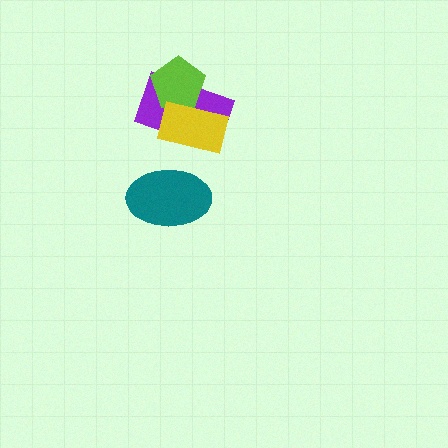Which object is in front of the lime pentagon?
The yellow rectangle is in front of the lime pentagon.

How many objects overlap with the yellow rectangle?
2 objects overlap with the yellow rectangle.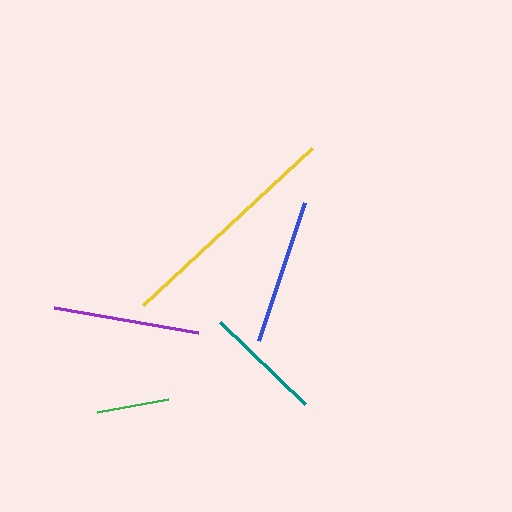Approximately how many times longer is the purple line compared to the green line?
The purple line is approximately 2.0 times the length of the green line.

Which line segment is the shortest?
The green line is the shortest at approximately 73 pixels.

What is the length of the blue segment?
The blue segment is approximately 145 pixels long.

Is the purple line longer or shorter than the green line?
The purple line is longer than the green line.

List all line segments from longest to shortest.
From longest to shortest: yellow, purple, blue, teal, green.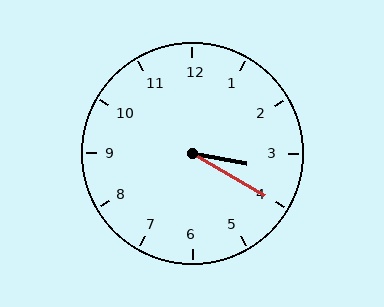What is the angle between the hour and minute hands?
Approximately 20 degrees.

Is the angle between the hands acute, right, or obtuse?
It is acute.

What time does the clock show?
3:20.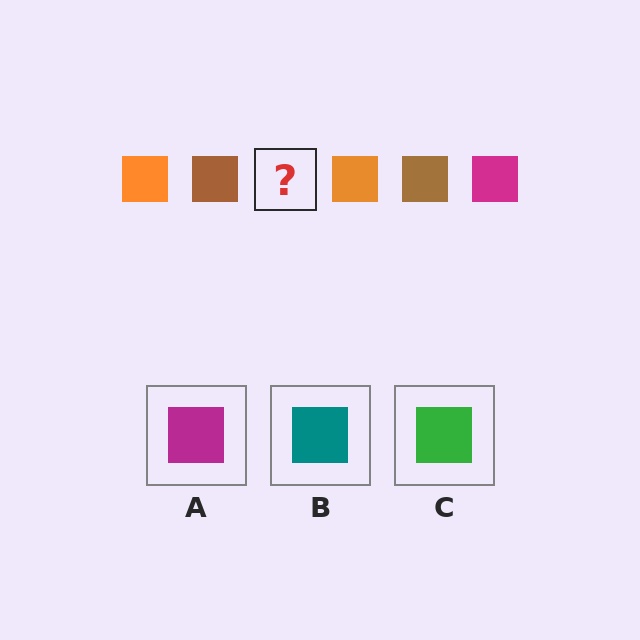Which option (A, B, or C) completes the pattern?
A.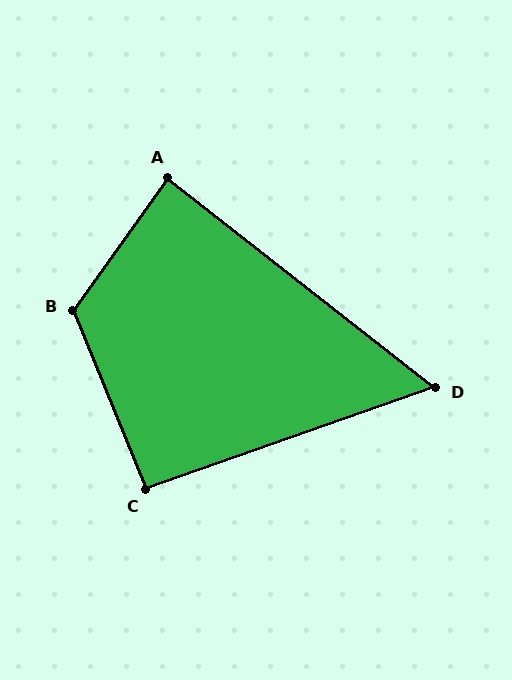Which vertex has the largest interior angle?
B, at approximately 122 degrees.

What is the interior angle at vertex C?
Approximately 93 degrees (approximately right).